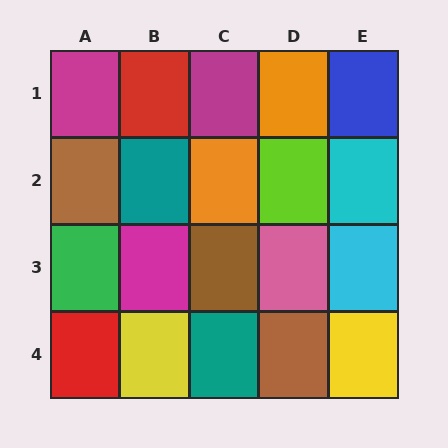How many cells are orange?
2 cells are orange.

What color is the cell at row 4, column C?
Teal.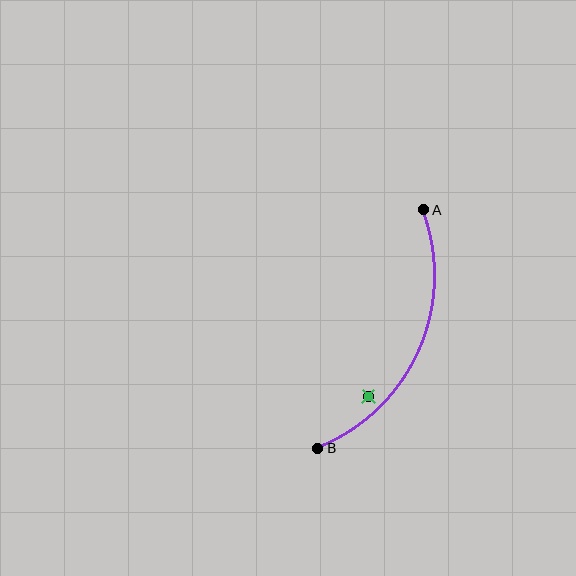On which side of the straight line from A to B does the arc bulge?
The arc bulges to the right of the straight line connecting A and B.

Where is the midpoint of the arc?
The arc midpoint is the point on the curve farthest from the straight line joining A and B. It sits to the right of that line.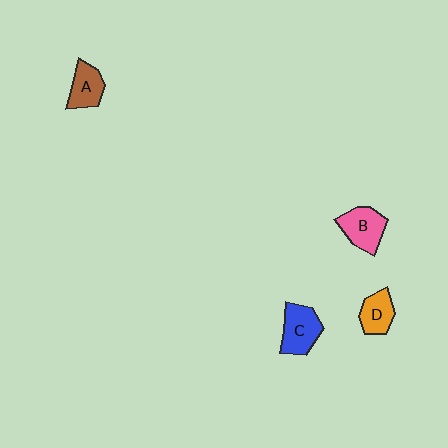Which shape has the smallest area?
Shape D (orange).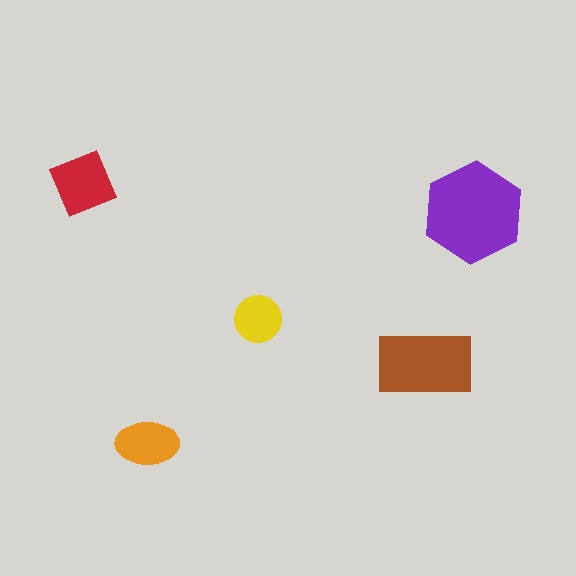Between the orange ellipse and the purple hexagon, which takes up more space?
The purple hexagon.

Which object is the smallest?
The yellow circle.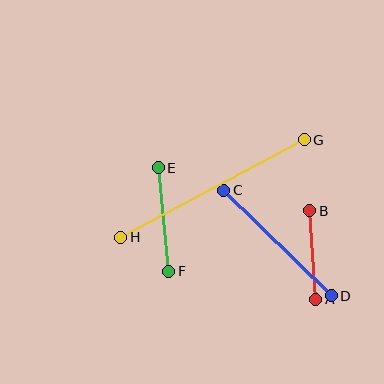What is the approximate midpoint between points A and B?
The midpoint is at approximately (313, 255) pixels.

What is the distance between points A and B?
The distance is approximately 89 pixels.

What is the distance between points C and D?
The distance is approximately 151 pixels.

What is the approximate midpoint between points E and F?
The midpoint is at approximately (164, 220) pixels.